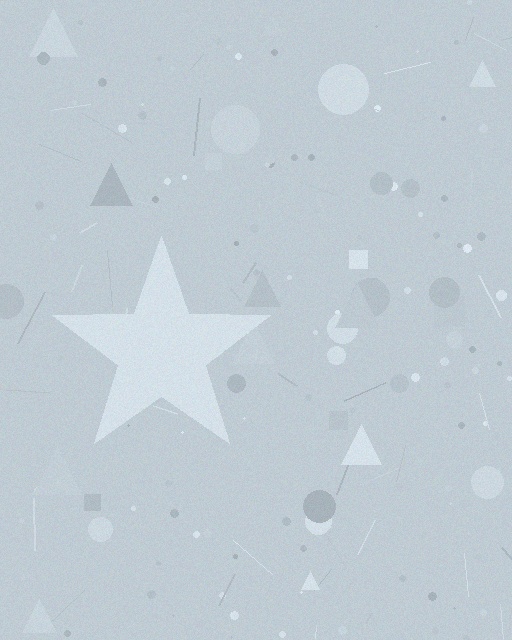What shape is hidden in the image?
A star is hidden in the image.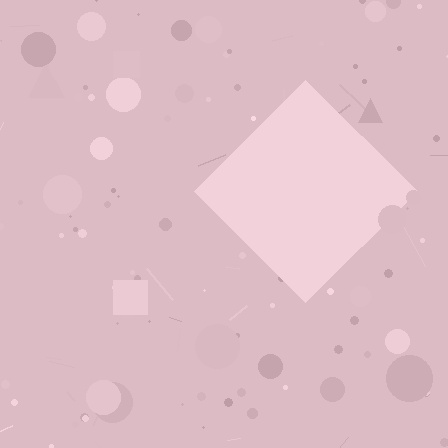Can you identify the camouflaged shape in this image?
The camouflaged shape is a diamond.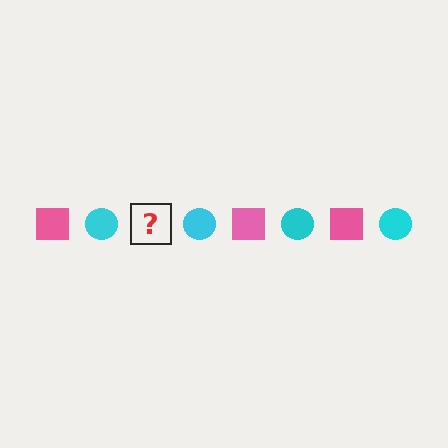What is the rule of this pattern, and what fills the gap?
The rule is that the pattern alternates between pink square and cyan circle. The gap should be filled with a pink square.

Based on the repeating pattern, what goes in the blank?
The blank should be a pink square.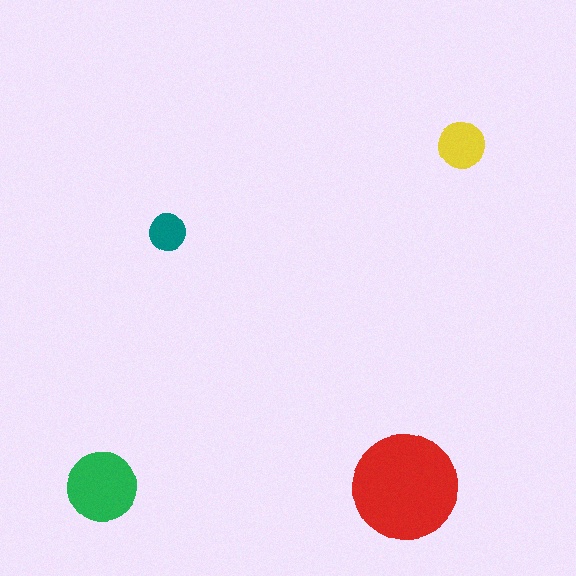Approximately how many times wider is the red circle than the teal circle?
About 3 times wider.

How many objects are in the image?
There are 4 objects in the image.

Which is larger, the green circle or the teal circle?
The green one.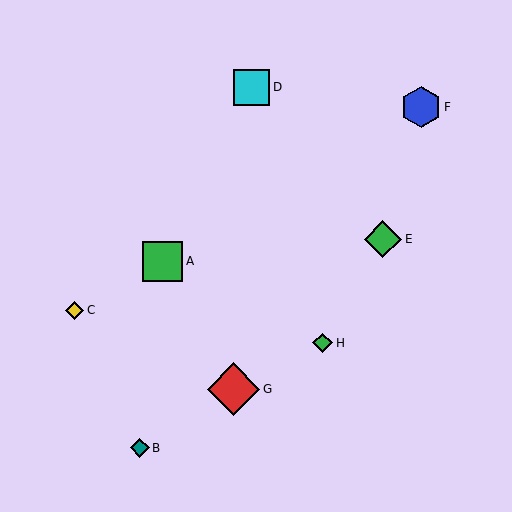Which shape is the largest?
The red diamond (labeled G) is the largest.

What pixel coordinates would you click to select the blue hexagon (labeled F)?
Click at (421, 107) to select the blue hexagon F.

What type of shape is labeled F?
Shape F is a blue hexagon.